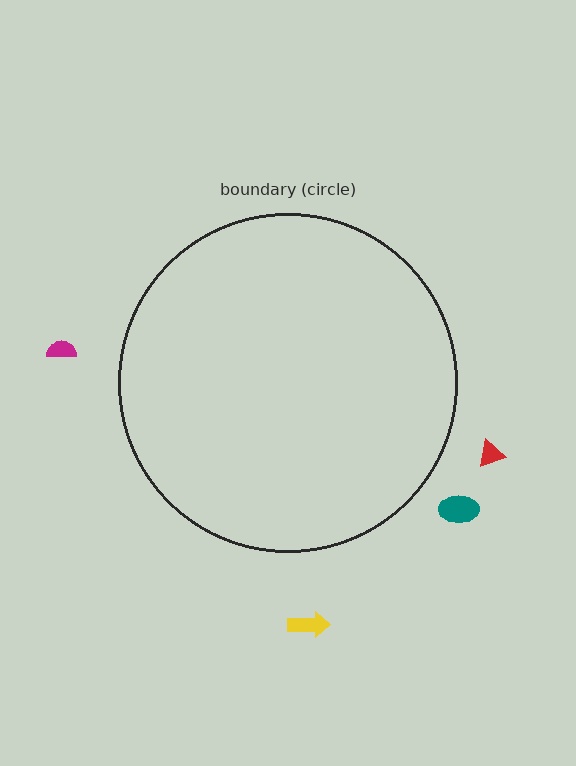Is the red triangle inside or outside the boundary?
Outside.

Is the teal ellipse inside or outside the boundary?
Outside.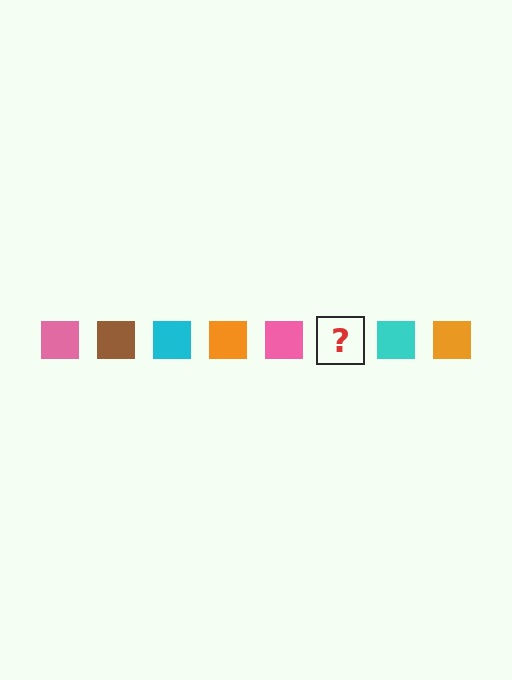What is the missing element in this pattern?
The missing element is a brown square.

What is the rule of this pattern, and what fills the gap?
The rule is that the pattern cycles through pink, brown, cyan, orange squares. The gap should be filled with a brown square.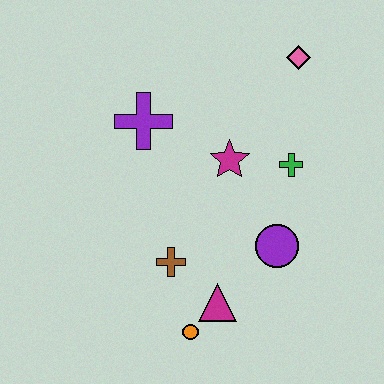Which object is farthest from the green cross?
The orange circle is farthest from the green cross.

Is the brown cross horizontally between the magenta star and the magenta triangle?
No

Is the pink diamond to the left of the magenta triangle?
No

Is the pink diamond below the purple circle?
No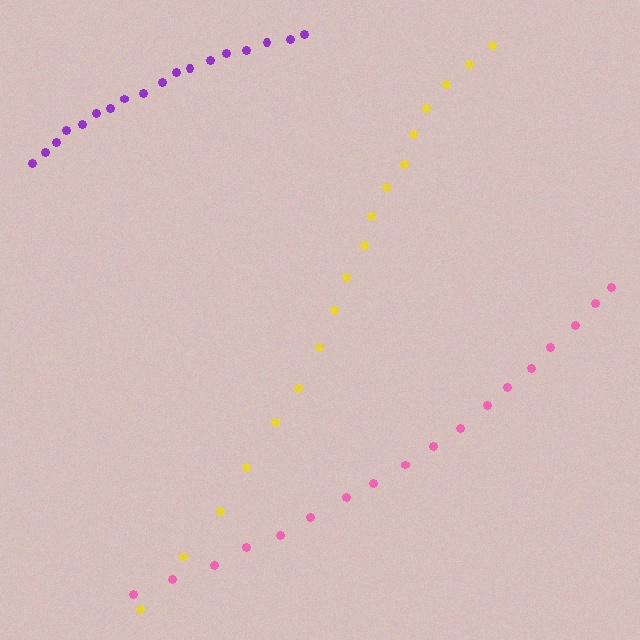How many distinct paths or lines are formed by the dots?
There are 3 distinct paths.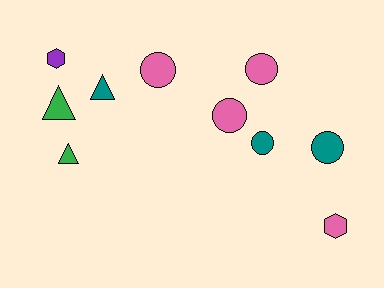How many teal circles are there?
There are 2 teal circles.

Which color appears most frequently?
Pink, with 4 objects.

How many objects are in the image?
There are 10 objects.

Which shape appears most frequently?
Circle, with 5 objects.